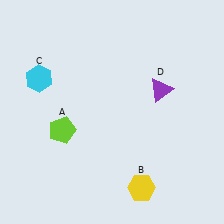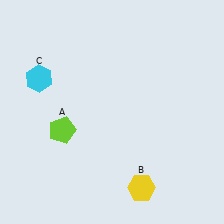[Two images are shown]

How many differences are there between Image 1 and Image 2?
There is 1 difference between the two images.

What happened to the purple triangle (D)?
The purple triangle (D) was removed in Image 2. It was in the top-right area of Image 1.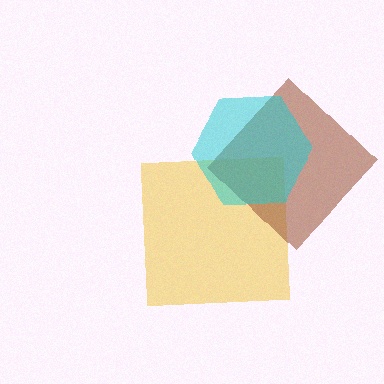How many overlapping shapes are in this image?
There are 3 overlapping shapes in the image.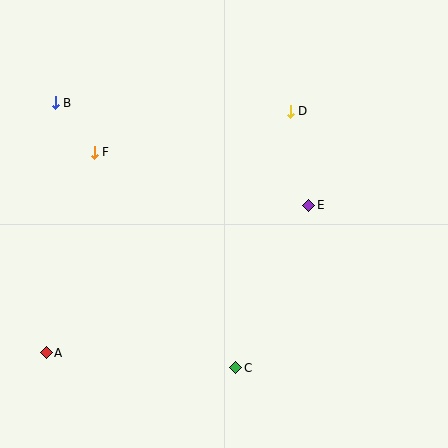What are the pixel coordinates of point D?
Point D is at (290, 111).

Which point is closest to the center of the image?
Point E at (309, 205) is closest to the center.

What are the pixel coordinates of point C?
Point C is at (236, 368).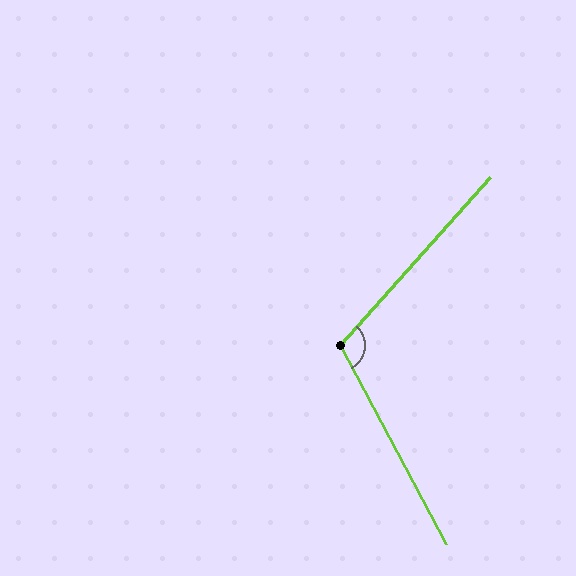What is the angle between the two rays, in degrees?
Approximately 110 degrees.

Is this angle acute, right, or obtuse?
It is obtuse.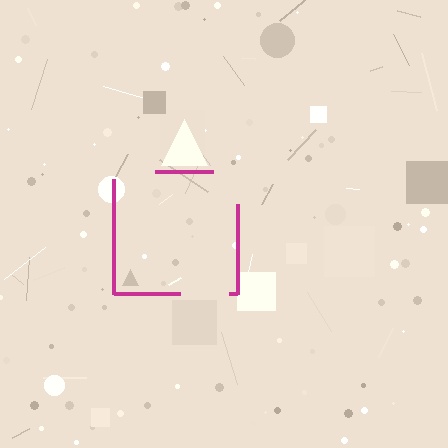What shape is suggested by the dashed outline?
The dashed outline suggests a square.